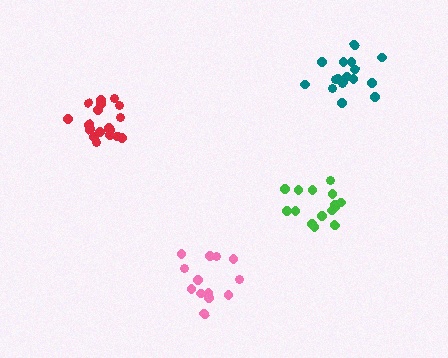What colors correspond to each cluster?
The clusters are colored: red, green, teal, pink.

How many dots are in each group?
Group 1: 19 dots, Group 2: 16 dots, Group 3: 18 dots, Group 4: 13 dots (66 total).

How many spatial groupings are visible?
There are 4 spatial groupings.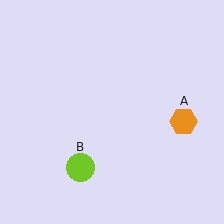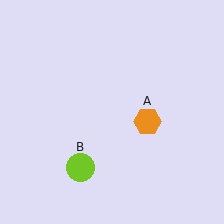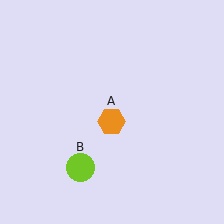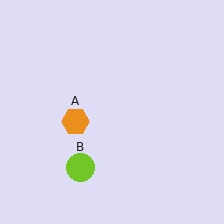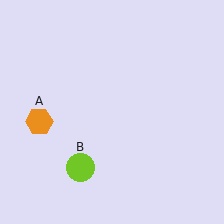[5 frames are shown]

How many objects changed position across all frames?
1 object changed position: orange hexagon (object A).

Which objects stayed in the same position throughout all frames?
Lime circle (object B) remained stationary.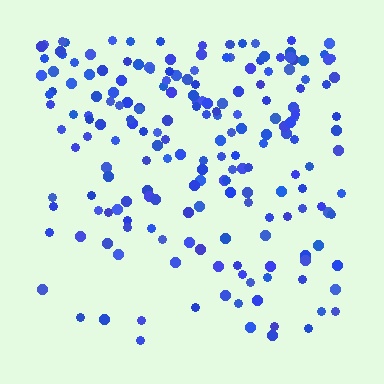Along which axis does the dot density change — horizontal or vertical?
Vertical.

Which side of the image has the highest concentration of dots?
The top.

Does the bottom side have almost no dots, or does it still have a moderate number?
Still a moderate number, just noticeably fewer than the top.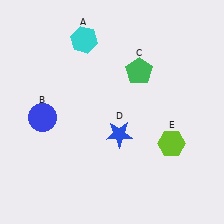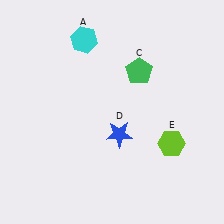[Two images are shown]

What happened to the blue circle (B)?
The blue circle (B) was removed in Image 2. It was in the bottom-left area of Image 1.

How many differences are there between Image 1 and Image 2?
There is 1 difference between the two images.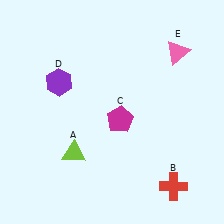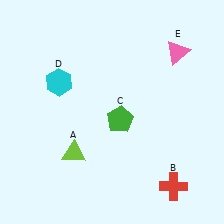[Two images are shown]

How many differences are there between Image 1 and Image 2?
There are 2 differences between the two images.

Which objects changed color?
C changed from magenta to green. D changed from purple to cyan.